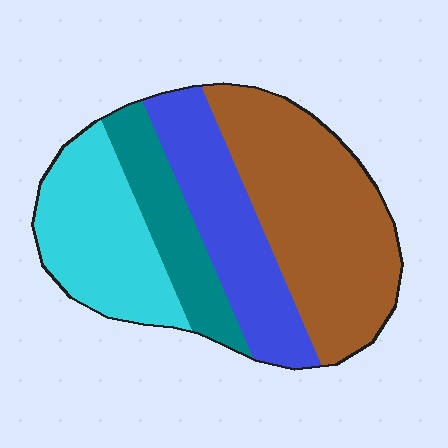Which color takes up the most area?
Brown, at roughly 40%.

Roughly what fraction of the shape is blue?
Blue takes up less than a quarter of the shape.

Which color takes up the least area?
Teal, at roughly 15%.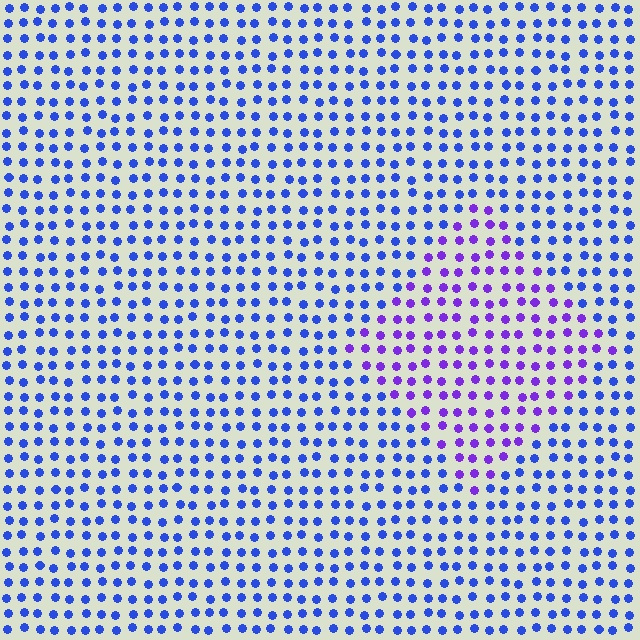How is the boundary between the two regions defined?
The boundary is defined purely by a slight shift in hue (about 39 degrees). Spacing, size, and orientation are identical on both sides.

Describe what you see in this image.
The image is filled with small blue elements in a uniform arrangement. A diamond-shaped region is visible where the elements are tinted to a slightly different hue, forming a subtle color boundary.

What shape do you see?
I see a diamond.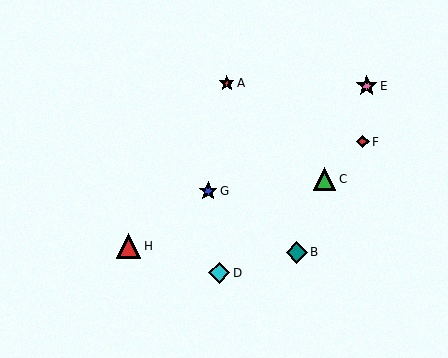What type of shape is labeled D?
Shape D is a cyan diamond.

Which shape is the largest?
The red triangle (labeled H) is the largest.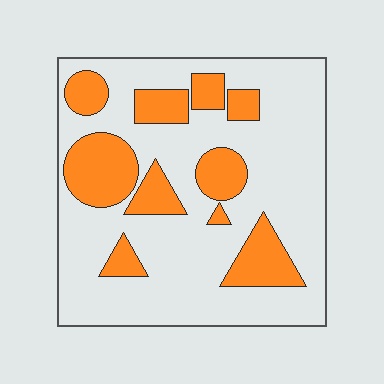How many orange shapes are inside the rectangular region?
10.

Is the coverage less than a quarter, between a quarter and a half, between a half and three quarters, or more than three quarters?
Between a quarter and a half.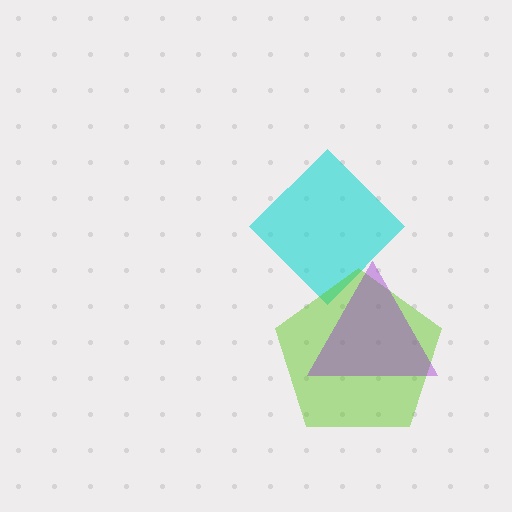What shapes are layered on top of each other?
The layered shapes are: a cyan diamond, a lime pentagon, a purple triangle.